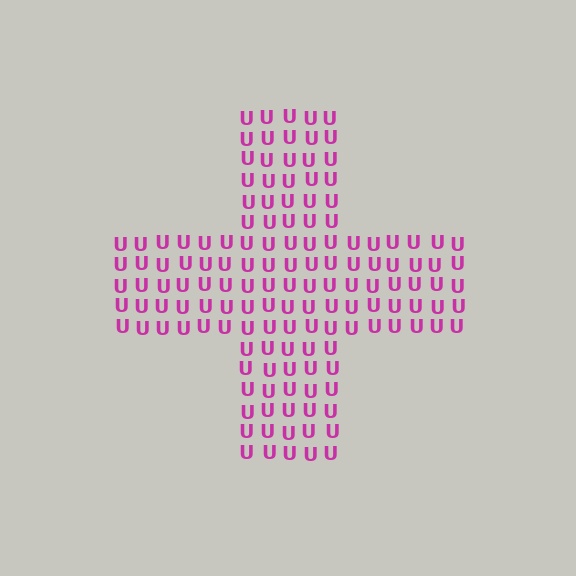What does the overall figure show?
The overall figure shows a cross.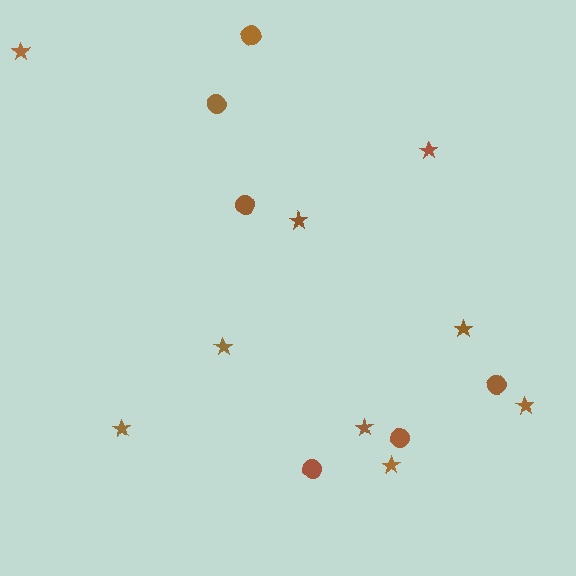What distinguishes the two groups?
There are 2 groups: one group of stars (9) and one group of circles (6).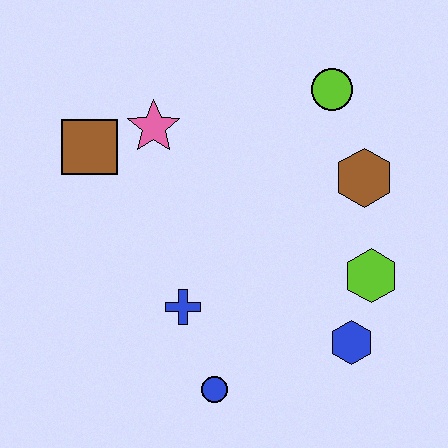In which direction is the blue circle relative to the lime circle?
The blue circle is below the lime circle.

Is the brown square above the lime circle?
No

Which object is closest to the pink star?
The brown square is closest to the pink star.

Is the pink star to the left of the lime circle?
Yes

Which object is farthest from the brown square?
The blue hexagon is farthest from the brown square.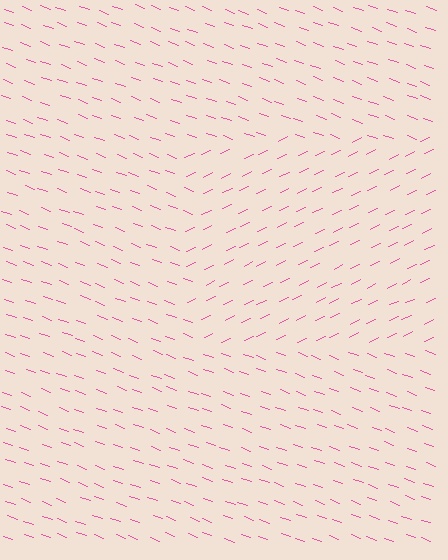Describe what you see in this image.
The image is filled with small pink line segments. A rectangle region in the image has lines oriented differently from the surrounding lines, creating a visible texture boundary.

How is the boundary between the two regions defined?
The boundary is defined purely by a change in line orientation (approximately 45 degrees difference). All lines are the same color and thickness.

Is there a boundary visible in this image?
Yes, there is a texture boundary formed by a change in line orientation.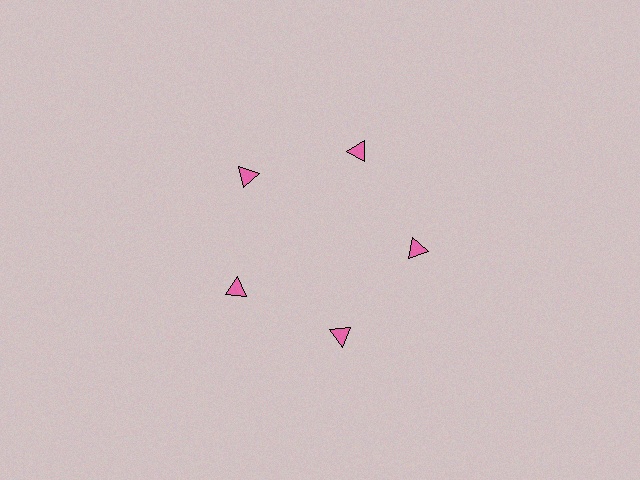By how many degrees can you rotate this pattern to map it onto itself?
The pattern maps onto itself every 72 degrees of rotation.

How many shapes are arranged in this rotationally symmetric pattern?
There are 5 shapes, arranged in 5 groups of 1.